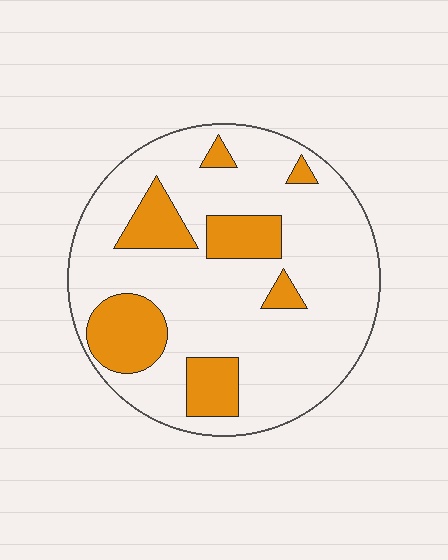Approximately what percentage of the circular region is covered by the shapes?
Approximately 20%.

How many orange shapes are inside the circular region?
7.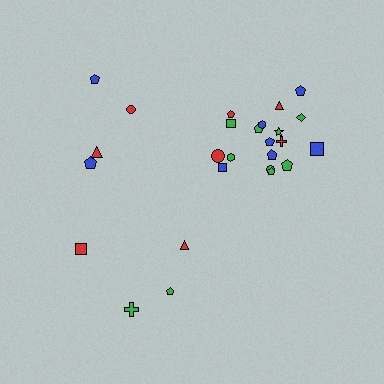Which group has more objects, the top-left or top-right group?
The top-right group.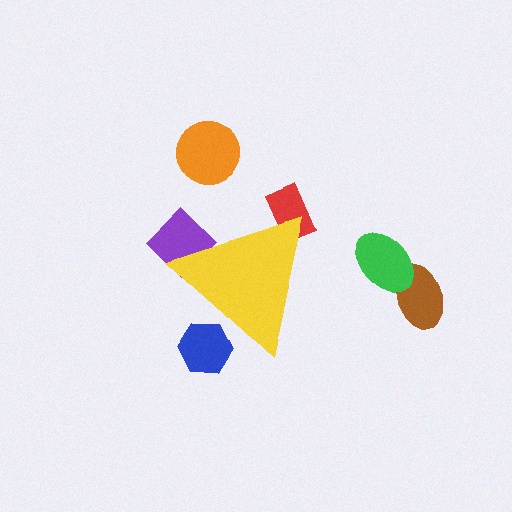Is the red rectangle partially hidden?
Yes, the red rectangle is partially hidden behind the yellow triangle.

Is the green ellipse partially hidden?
No, the green ellipse is fully visible.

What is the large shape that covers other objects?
A yellow triangle.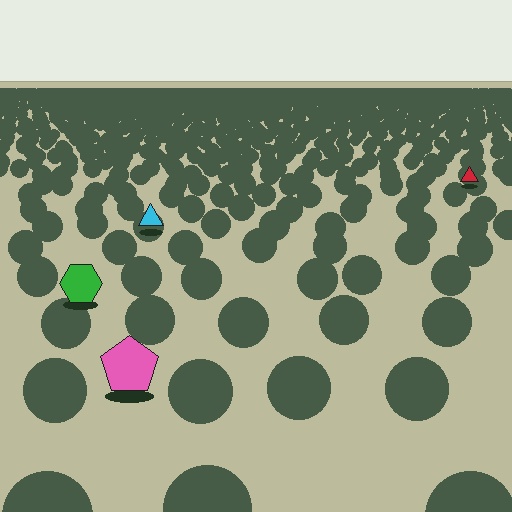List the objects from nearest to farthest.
From nearest to farthest: the pink pentagon, the green hexagon, the cyan triangle, the red triangle.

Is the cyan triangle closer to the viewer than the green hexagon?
No. The green hexagon is closer — you can tell from the texture gradient: the ground texture is coarser near it.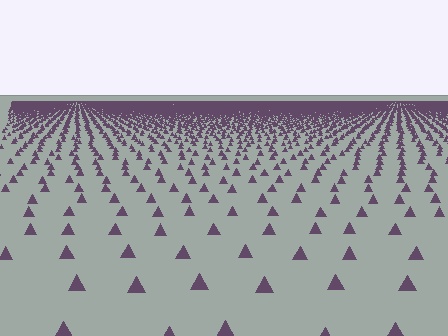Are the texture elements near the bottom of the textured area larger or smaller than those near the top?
Larger. Near the bottom, elements are closer to the viewer and appear at a bigger on-screen size.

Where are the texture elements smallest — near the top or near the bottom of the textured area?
Near the top.